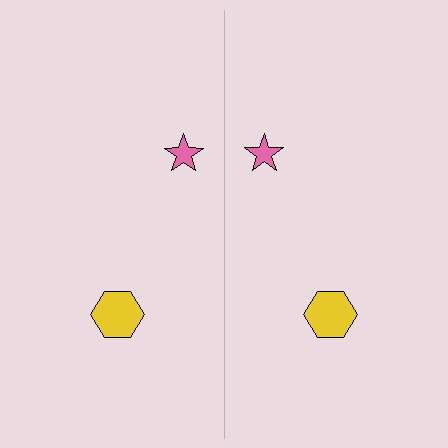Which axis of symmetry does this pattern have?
The pattern has a vertical axis of symmetry running through the center of the image.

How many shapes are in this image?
There are 4 shapes in this image.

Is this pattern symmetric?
Yes, this pattern has bilateral (reflection) symmetry.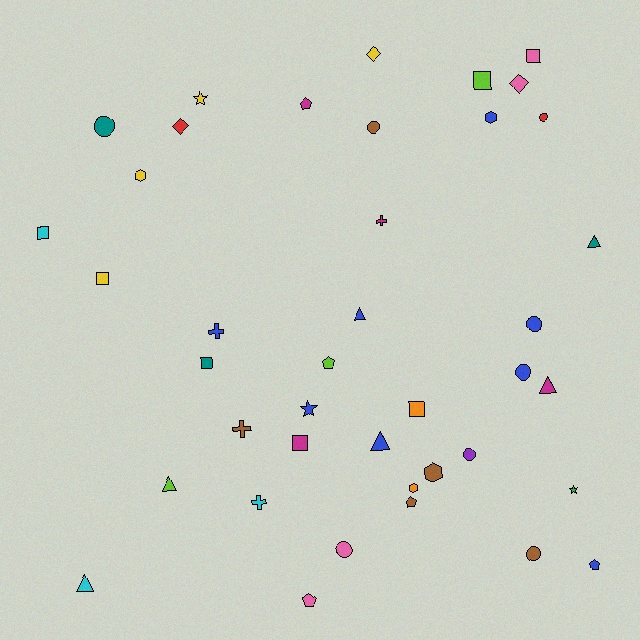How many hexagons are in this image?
There are 4 hexagons.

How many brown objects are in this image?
There are 5 brown objects.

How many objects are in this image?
There are 40 objects.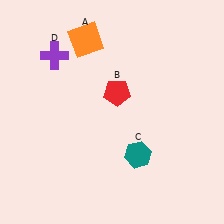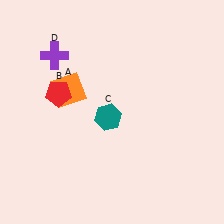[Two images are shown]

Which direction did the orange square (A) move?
The orange square (A) moved down.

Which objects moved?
The objects that moved are: the orange square (A), the red pentagon (B), the teal hexagon (C).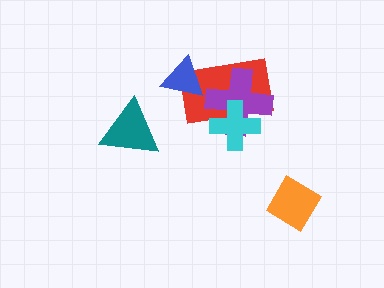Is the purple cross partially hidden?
Yes, it is partially covered by another shape.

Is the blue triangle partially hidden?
No, no other shape covers it.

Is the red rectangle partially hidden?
Yes, it is partially covered by another shape.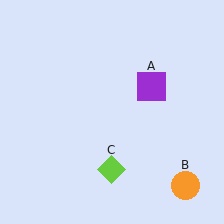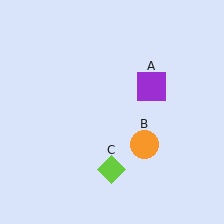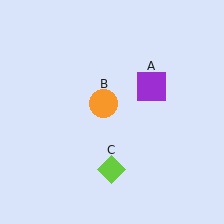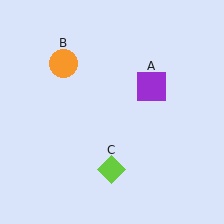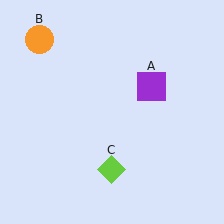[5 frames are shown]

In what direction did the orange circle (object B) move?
The orange circle (object B) moved up and to the left.